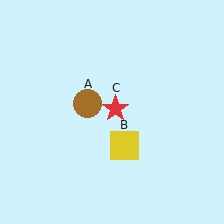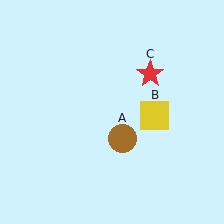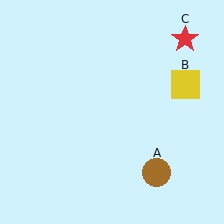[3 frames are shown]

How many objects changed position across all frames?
3 objects changed position: brown circle (object A), yellow square (object B), red star (object C).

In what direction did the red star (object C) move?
The red star (object C) moved up and to the right.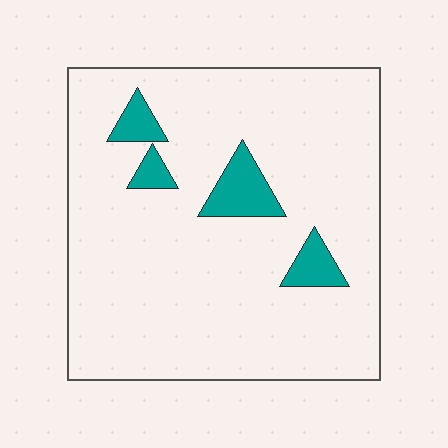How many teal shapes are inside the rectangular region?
4.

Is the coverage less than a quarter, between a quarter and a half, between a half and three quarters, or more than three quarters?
Less than a quarter.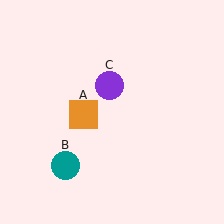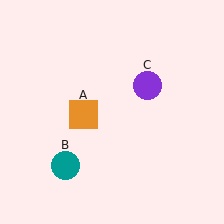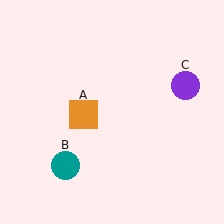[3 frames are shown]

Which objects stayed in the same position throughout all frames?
Orange square (object A) and teal circle (object B) remained stationary.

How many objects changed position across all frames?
1 object changed position: purple circle (object C).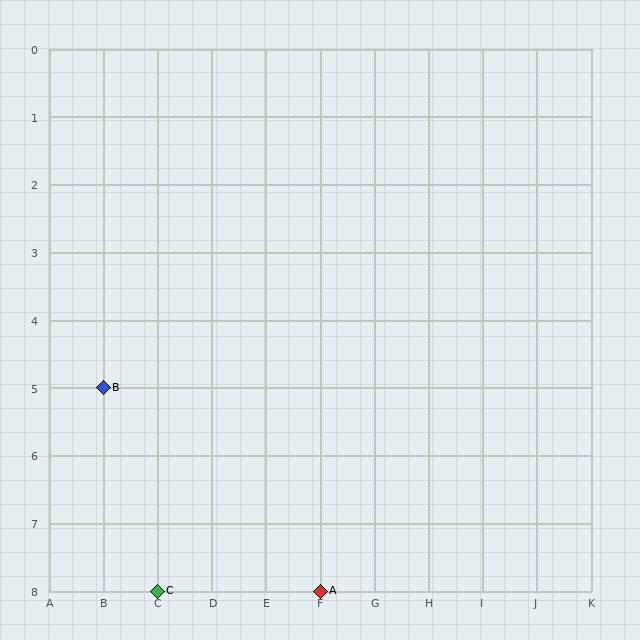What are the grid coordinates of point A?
Point A is at grid coordinates (F, 8).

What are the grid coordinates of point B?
Point B is at grid coordinates (B, 5).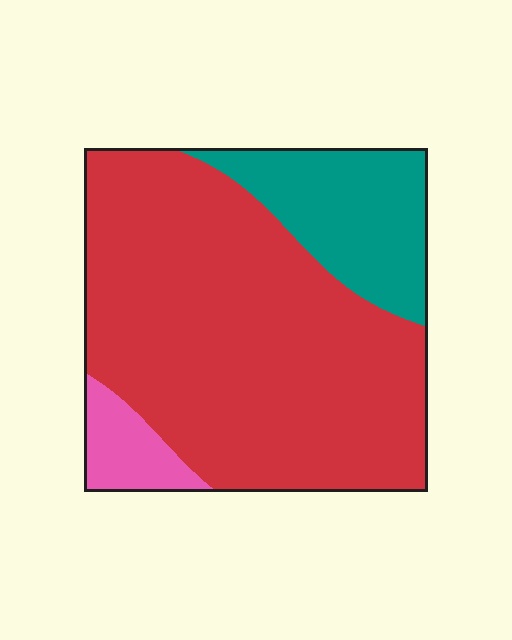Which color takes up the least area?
Pink, at roughly 5%.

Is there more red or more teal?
Red.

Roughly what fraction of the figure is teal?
Teal covers roughly 20% of the figure.